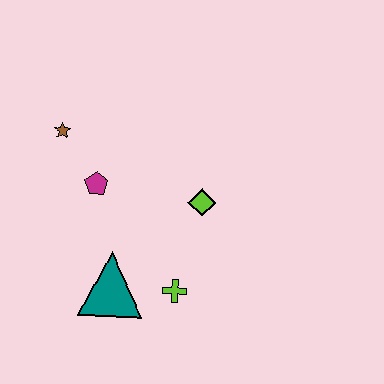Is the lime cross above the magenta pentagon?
No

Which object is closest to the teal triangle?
The lime cross is closest to the teal triangle.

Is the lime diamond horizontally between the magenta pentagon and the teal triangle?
No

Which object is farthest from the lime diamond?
The brown star is farthest from the lime diamond.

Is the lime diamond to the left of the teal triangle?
No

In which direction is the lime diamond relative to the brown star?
The lime diamond is to the right of the brown star.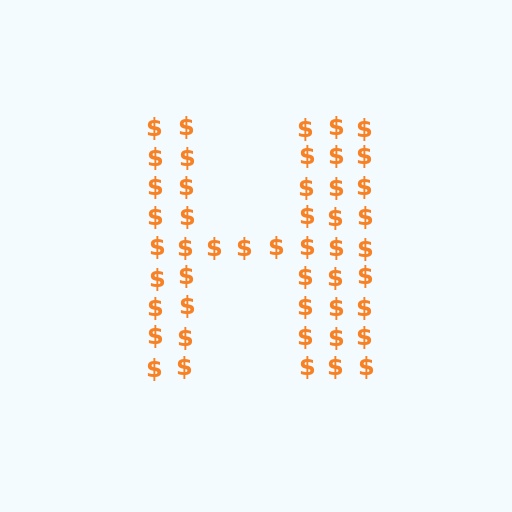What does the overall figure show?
The overall figure shows the letter H.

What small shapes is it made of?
It is made of small dollar signs.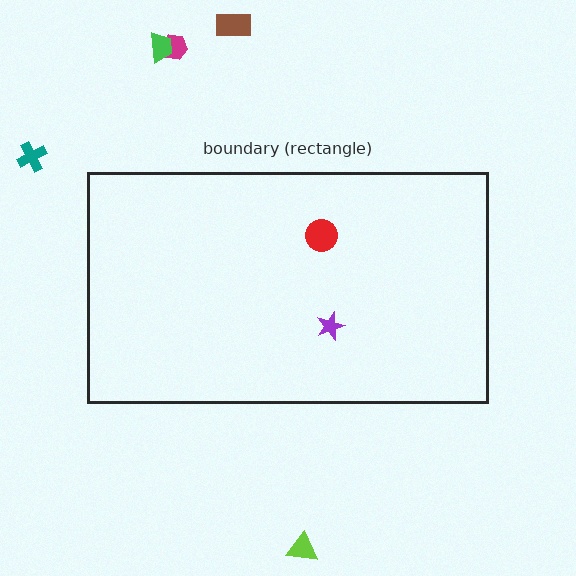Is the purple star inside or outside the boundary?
Inside.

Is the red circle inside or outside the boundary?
Inside.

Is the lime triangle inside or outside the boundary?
Outside.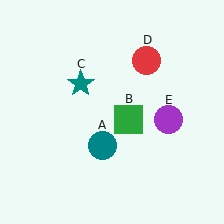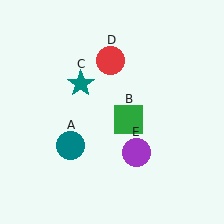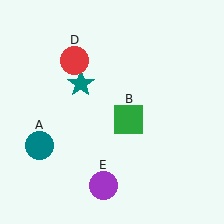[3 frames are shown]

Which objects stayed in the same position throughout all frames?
Green square (object B) and teal star (object C) remained stationary.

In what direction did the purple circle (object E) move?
The purple circle (object E) moved down and to the left.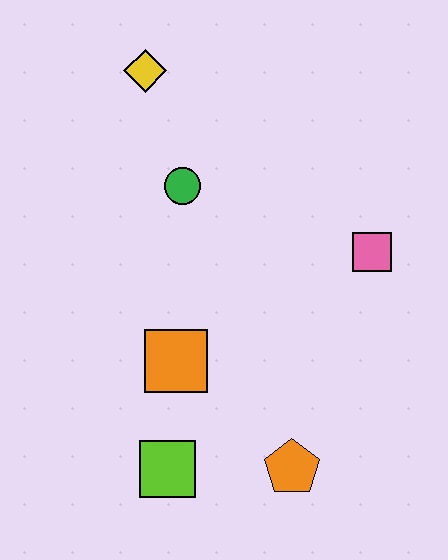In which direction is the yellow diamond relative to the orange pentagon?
The yellow diamond is above the orange pentagon.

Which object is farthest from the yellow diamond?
The orange pentagon is farthest from the yellow diamond.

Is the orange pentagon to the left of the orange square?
No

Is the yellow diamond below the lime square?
No